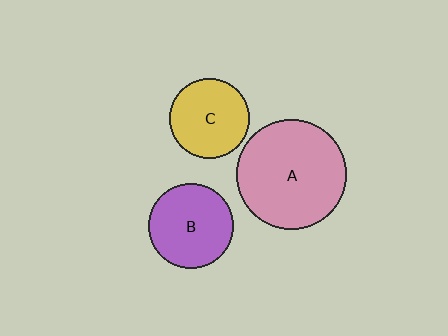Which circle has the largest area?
Circle A (pink).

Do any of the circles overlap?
No, none of the circles overlap.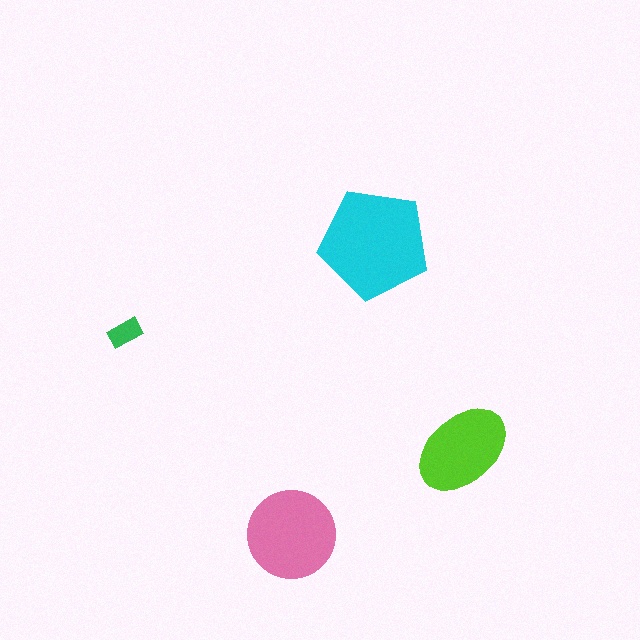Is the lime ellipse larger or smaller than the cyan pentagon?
Smaller.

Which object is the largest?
The cyan pentagon.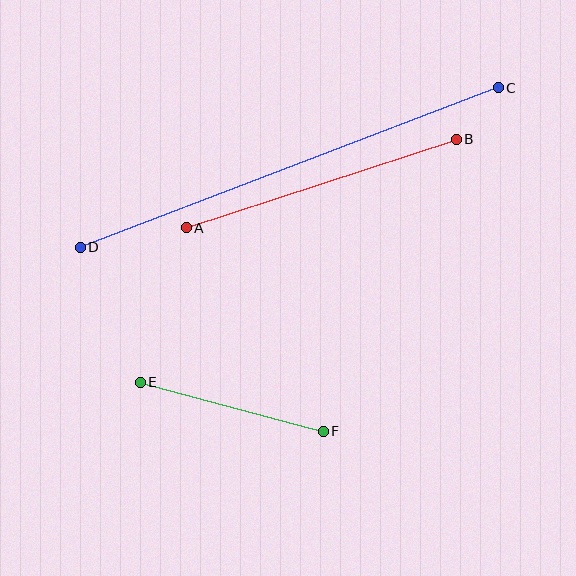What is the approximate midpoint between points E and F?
The midpoint is at approximately (232, 407) pixels.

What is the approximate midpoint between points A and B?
The midpoint is at approximately (321, 183) pixels.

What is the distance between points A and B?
The distance is approximately 284 pixels.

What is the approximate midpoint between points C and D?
The midpoint is at approximately (289, 168) pixels.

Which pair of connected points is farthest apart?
Points C and D are farthest apart.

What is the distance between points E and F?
The distance is approximately 190 pixels.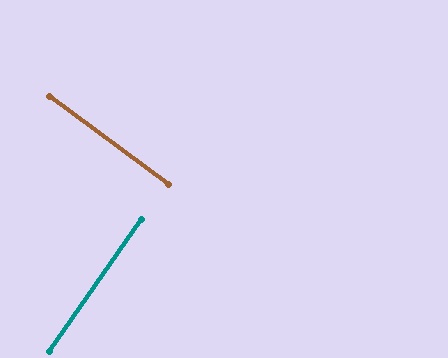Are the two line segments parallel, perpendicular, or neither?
Perpendicular — they meet at approximately 88°.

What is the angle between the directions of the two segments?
Approximately 88 degrees.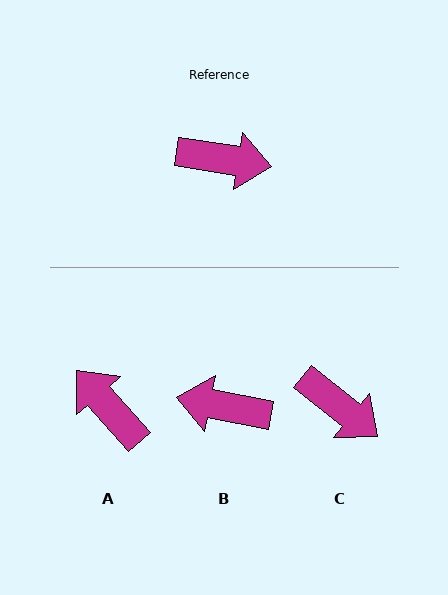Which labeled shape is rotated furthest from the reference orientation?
B, about 178 degrees away.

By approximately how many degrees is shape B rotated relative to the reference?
Approximately 178 degrees counter-clockwise.